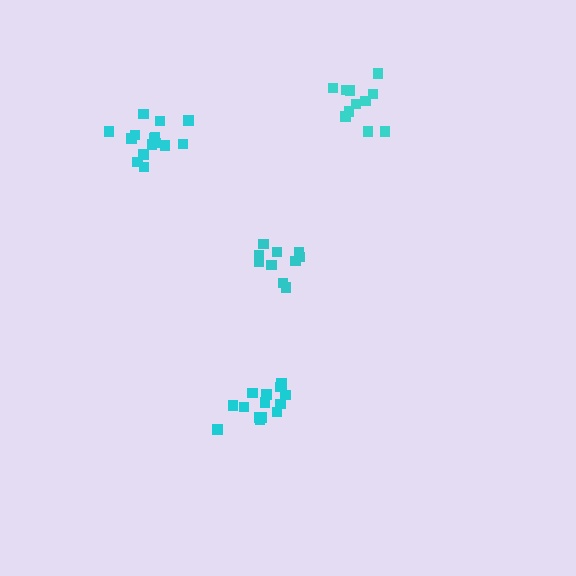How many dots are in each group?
Group 1: 10 dots, Group 2: 11 dots, Group 3: 16 dots, Group 4: 15 dots (52 total).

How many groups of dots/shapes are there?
There are 4 groups.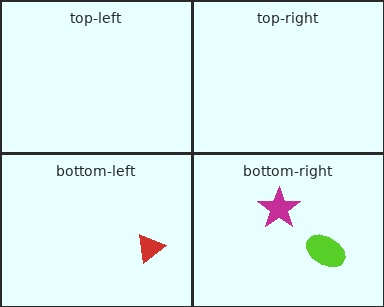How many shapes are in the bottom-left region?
1.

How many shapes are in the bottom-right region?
2.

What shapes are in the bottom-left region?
The red triangle.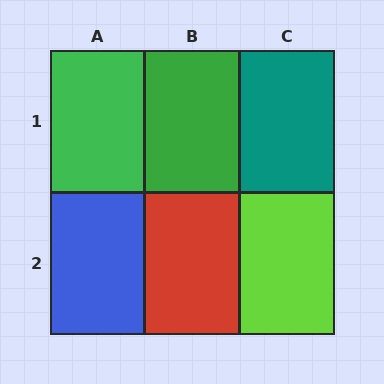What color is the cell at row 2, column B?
Red.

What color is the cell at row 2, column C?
Lime.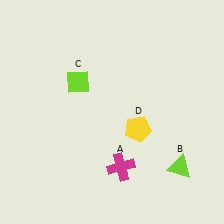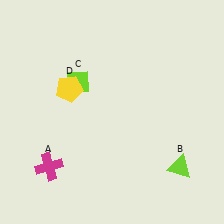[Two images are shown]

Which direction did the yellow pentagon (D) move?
The yellow pentagon (D) moved left.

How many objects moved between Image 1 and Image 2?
2 objects moved between the two images.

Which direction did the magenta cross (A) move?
The magenta cross (A) moved left.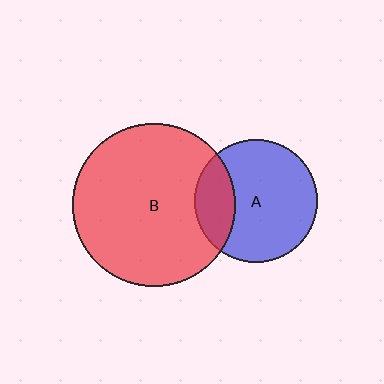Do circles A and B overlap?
Yes.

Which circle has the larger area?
Circle B (red).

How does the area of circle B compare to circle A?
Approximately 1.8 times.